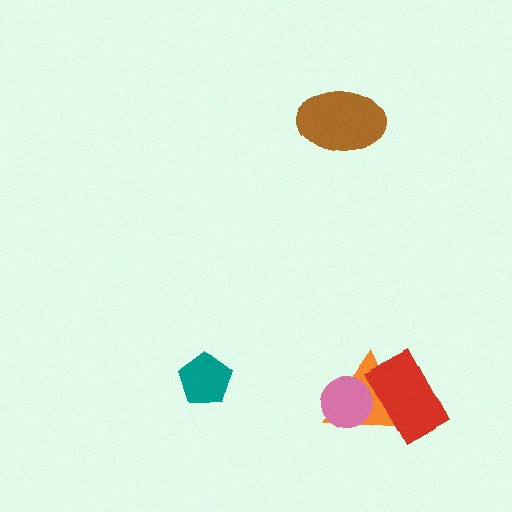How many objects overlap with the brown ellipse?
0 objects overlap with the brown ellipse.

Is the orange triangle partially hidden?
Yes, it is partially covered by another shape.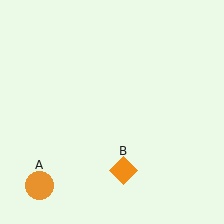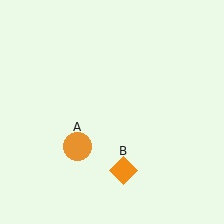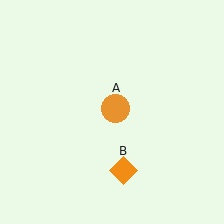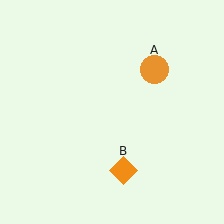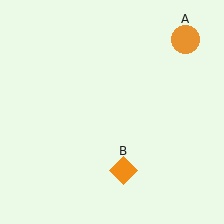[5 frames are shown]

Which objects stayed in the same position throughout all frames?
Orange diamond (object B) remained stationary.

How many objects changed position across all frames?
1 object changed position: orange circle (object A).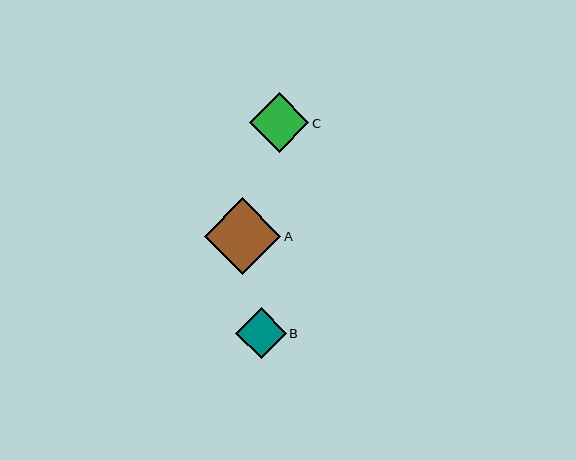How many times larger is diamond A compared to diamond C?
Diamond A is approximately 1.3 times the size of diamond C.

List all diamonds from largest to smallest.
From largest to smallest: A, C, B.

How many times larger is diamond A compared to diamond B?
Diamond A is approximately 1.5 times the size of diamond B.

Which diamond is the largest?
Diamond A is the largest with a size of approximately 77 pixels.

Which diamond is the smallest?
Diamond B is the smallest with a size of approximately 51 pixels.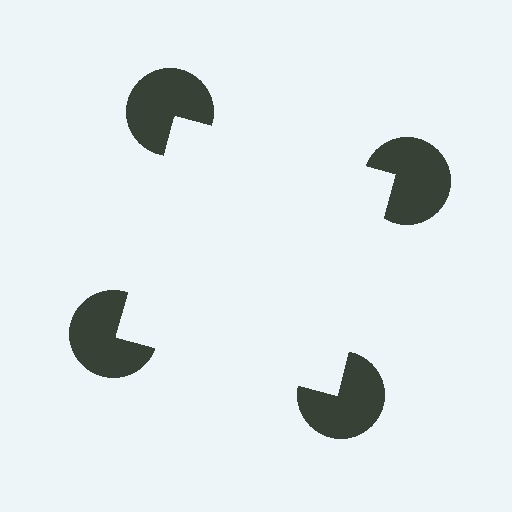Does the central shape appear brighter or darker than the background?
It typically appears slightly brighter than the background, even though no actual brightness change is drawn.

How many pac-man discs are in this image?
There are 4 — one at each vertex of the illusory square.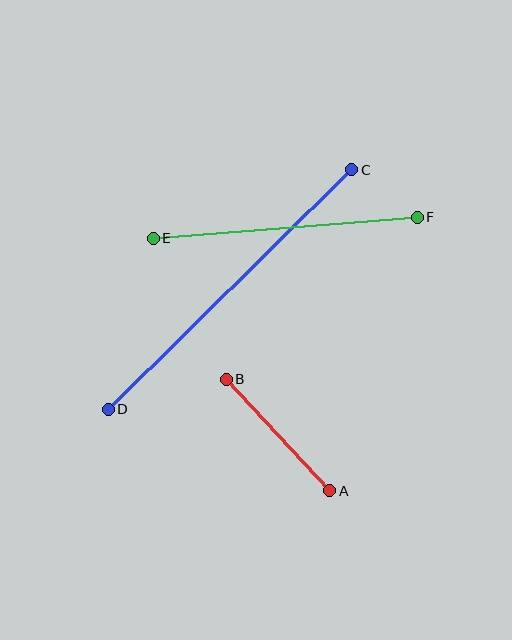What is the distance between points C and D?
The distance is approximately 342 pixels.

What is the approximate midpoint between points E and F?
The midpoint is at approximately (285, 228) pixels.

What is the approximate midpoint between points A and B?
The midpoint is at approximately (278, 435) pixels.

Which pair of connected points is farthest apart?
Points C and D are farthest apart.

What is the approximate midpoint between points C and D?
The midpoint is at approximately (230, 289) pixels.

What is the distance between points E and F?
The distance is approximately 265 pixels.